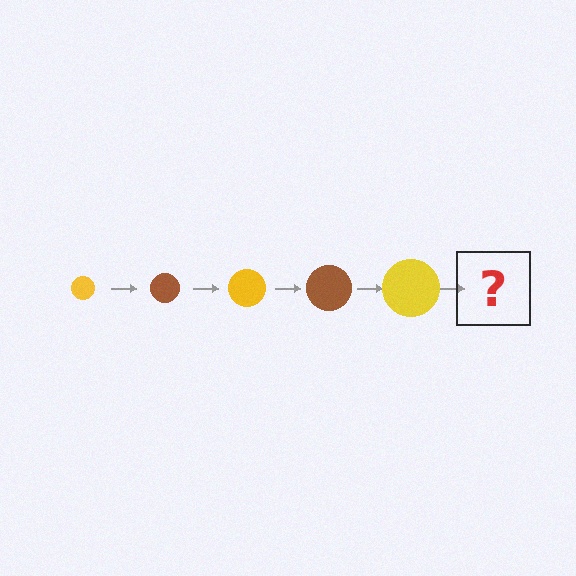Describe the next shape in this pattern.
It should be a brown circle, larger than the previous one.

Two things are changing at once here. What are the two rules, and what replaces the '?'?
The two rules are that the circle grows larger each step and the color cycles through yellow and brown. The '?' should be a brown circle, larger than the previous one.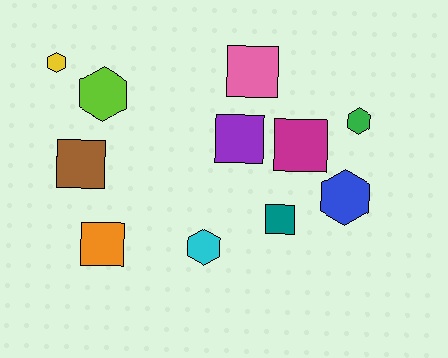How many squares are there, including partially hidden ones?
There are 6 squares.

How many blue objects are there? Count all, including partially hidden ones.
There is 1 blue object.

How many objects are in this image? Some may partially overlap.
There are 11 objects.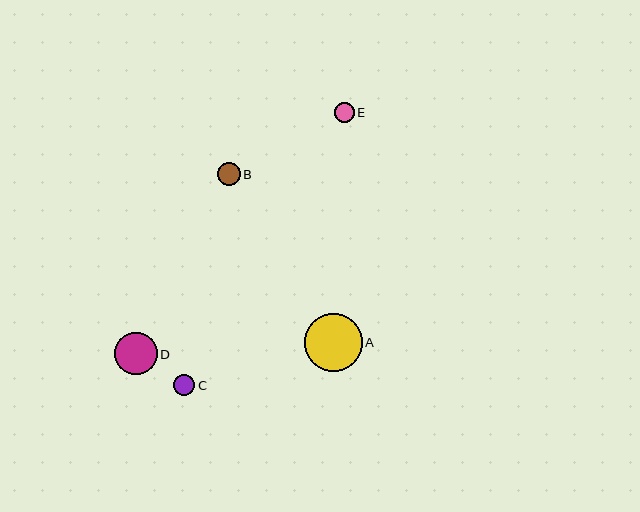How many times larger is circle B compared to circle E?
Circle B is approximately 1.2 times the size of circle E.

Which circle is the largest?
Circle A is the largest with a size of approximately 58 pixels.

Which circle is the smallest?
Circle E is the smallest with a size of approximately 20 pixels.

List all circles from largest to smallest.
From largest to smallest: A, D, B, C, E.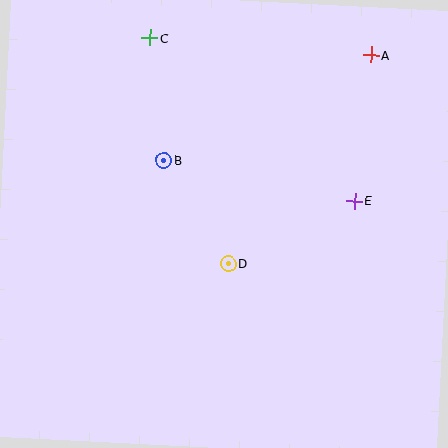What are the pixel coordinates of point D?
Point D is at (228, 263).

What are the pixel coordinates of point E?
Point E is at (355, 201).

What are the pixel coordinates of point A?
Point A is at (371, 55).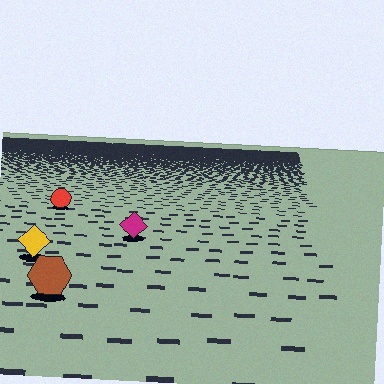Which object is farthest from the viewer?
The red circle is farthest from the viewer. It appears smaller and the ground texture around it is denser.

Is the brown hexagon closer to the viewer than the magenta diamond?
Yes. The brown hexagon is closer — you can tell from the texture gradient: the ground texture is coarser near it.